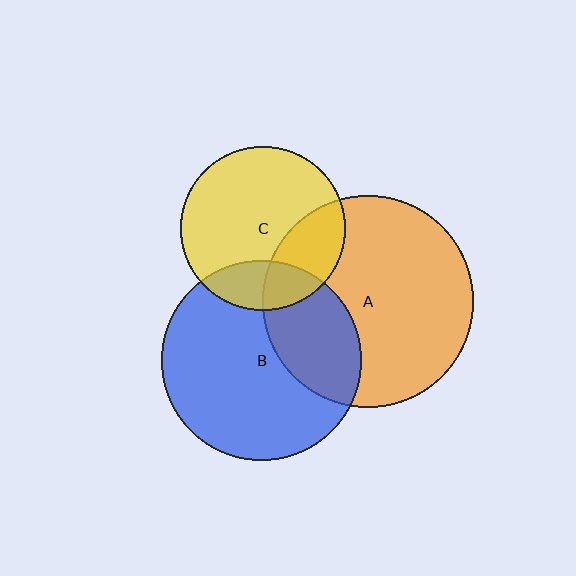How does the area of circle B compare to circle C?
Approximately 1.5 times.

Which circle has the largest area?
Circle A (orange).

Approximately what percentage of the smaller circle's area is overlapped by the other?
Approximately 25%.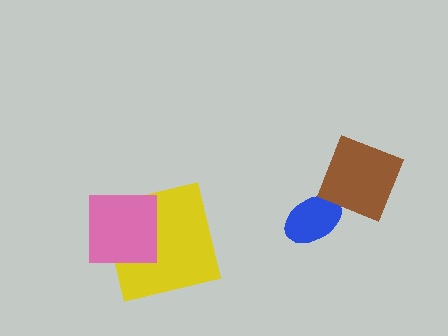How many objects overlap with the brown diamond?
1 object overlaps with the brown diamond.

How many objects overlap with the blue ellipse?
1 object overlaps with the blue ellipse.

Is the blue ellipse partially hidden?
Yes, it is partially covered by another shape.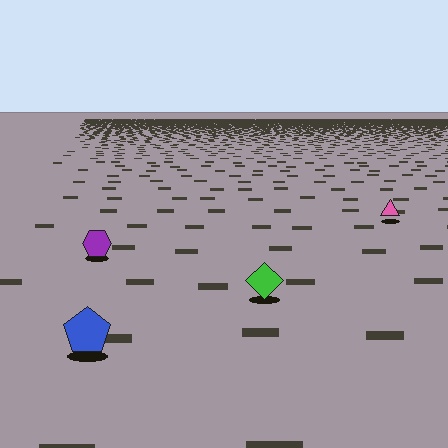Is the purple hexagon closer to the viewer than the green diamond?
No. The green diamond is closer — you can tell from the texture gradient: the ground texture is coarser near it.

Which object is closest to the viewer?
The blue pentagon is closest. The texture marks near it are larger and more spread out.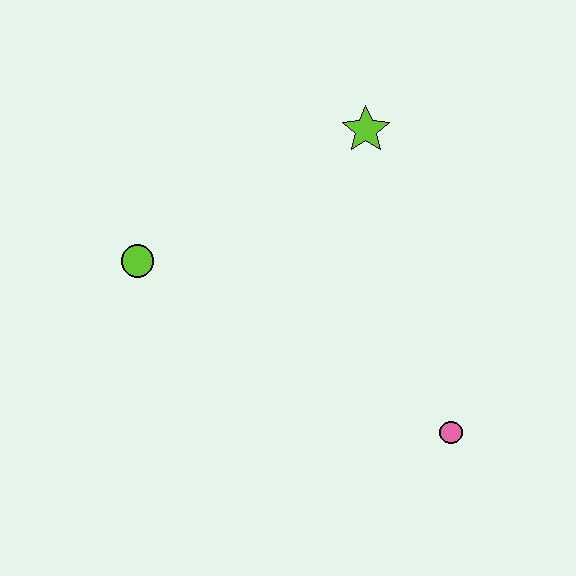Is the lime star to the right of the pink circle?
No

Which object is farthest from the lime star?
The pink circle is farthest from the lime star.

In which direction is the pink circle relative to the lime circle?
The pink circle is to the right of the lime circle.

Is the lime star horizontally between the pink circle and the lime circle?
Yes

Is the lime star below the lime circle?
No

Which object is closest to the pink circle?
The lime star is closest to the pink circle.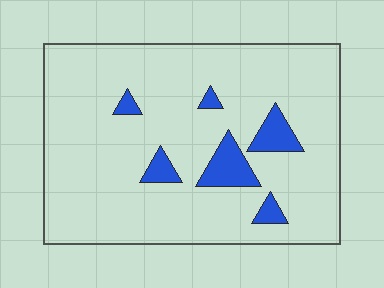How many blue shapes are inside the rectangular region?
6.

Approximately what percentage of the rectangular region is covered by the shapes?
Approximately 10%.